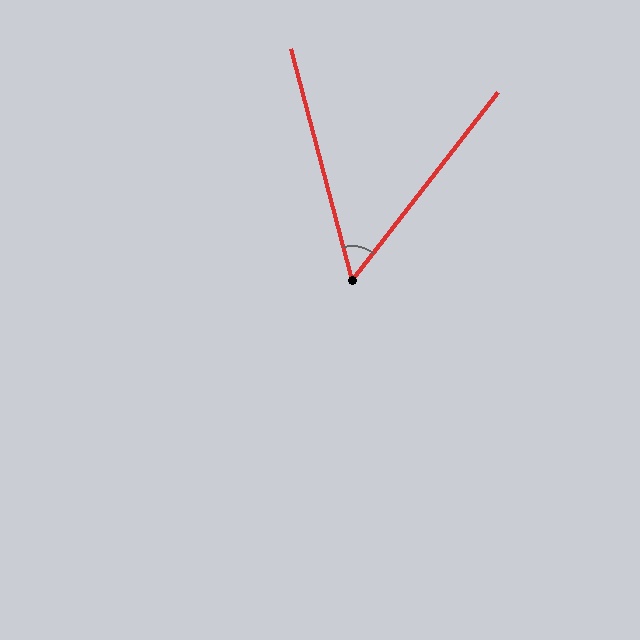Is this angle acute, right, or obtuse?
It is acute.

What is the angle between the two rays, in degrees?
Approximately 53 degrees.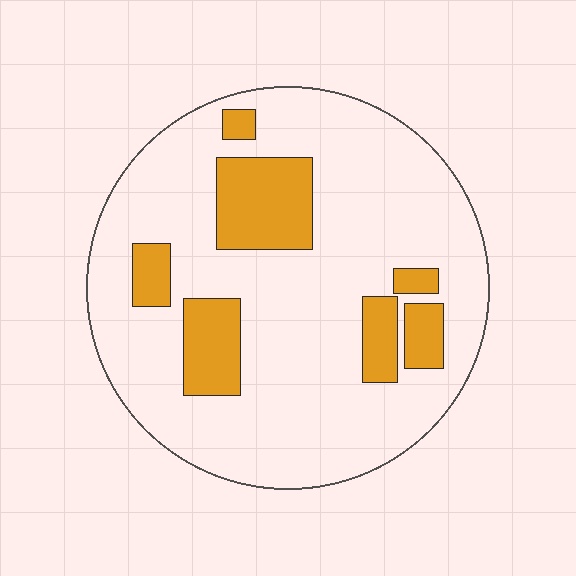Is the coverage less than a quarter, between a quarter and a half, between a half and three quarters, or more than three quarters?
Less than a quarter.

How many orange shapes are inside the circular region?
7.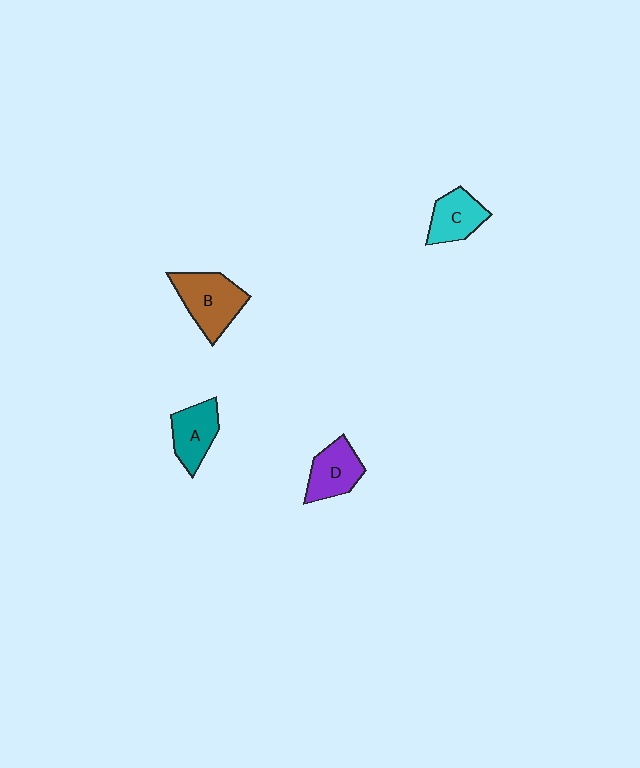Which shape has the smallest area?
Shape C (cyan).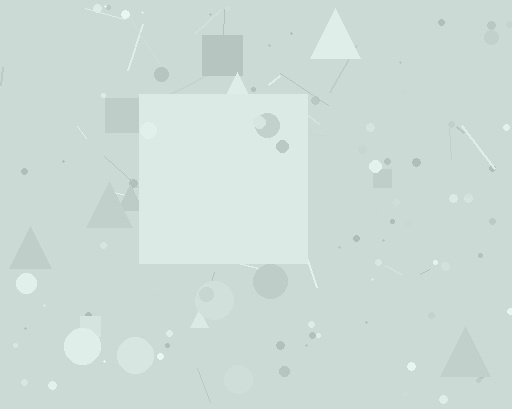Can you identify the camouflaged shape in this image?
The camouflaged shape is a square.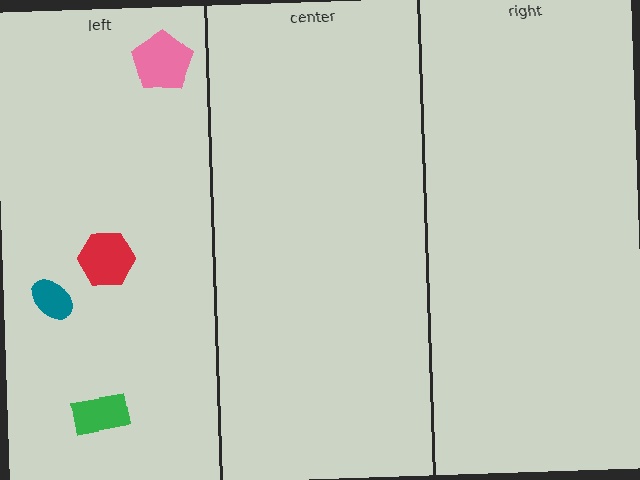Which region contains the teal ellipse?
The left region.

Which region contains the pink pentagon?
The left region.